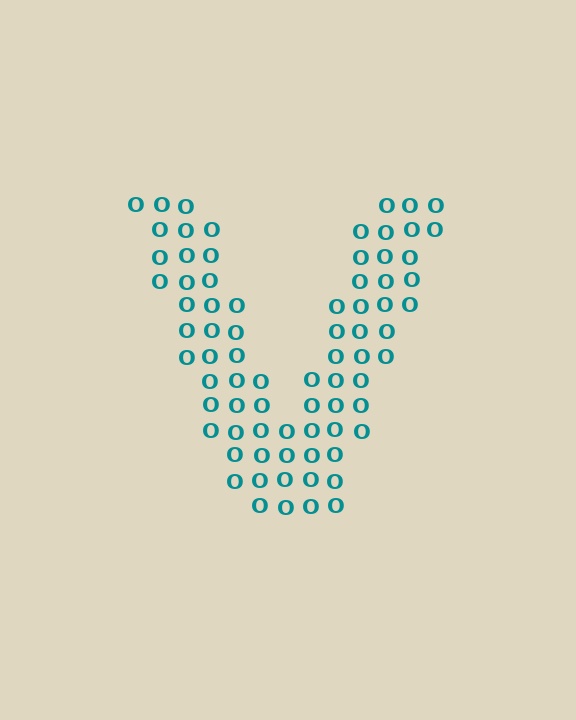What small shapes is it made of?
It is made of small letter O's.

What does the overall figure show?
The overall figure shows the letter V.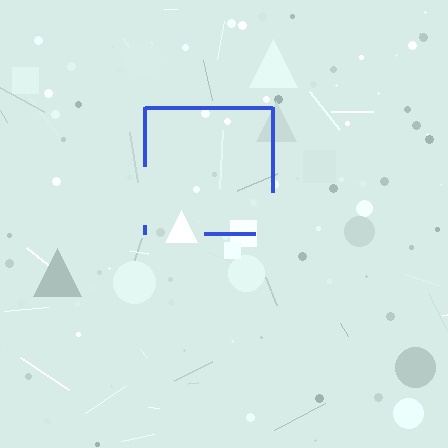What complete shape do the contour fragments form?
The contour fragments form a square.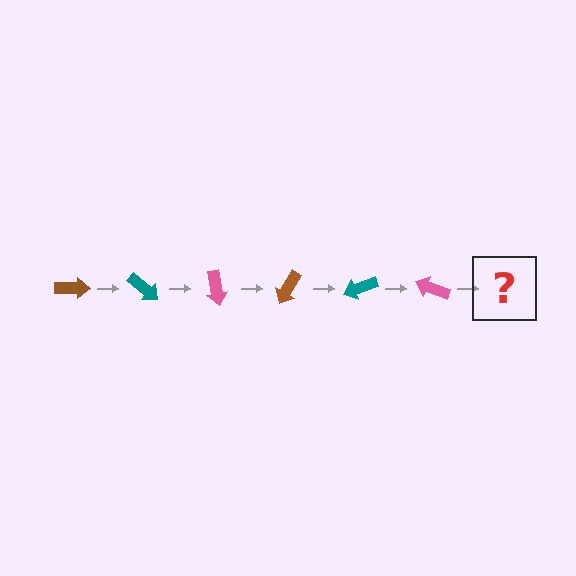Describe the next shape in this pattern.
It should be a brown arrow, rotated 240 degrees from the start.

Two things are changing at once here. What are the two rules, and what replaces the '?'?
The two rules are that it rotates 40 degrees each step and the color cycles through brown, teal, and pink. The '?' should be a brown arrow, rotated 240 degrees from the start.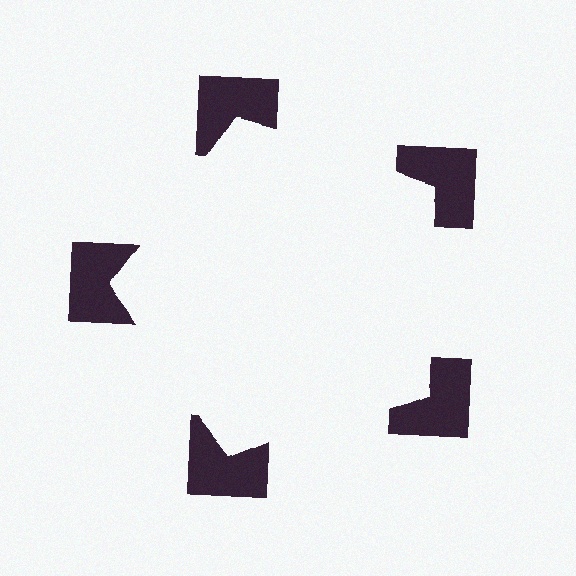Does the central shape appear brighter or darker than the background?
It typically appears slightly brighter than the background, even though no actual brightness change is drawn.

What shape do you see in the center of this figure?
An illusory pentagon — its edges are inferred from the aligned wedge cuts in the notched squares, not physically drawn.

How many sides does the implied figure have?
5 sides.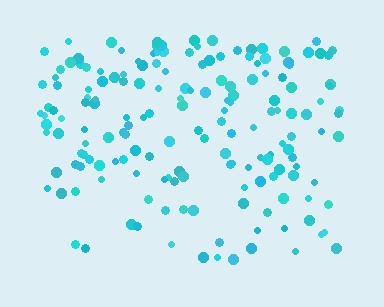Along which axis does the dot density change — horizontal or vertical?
Vertical.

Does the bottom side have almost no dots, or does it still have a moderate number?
Still a moderate number, just noticeably fewer than the top.